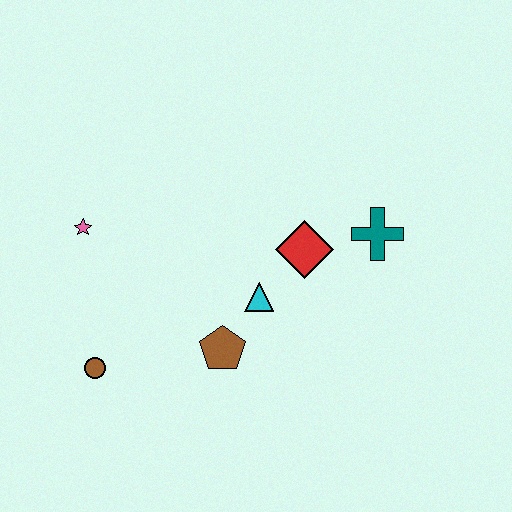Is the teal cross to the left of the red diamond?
No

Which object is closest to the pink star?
The brown circle is closest to the pink star.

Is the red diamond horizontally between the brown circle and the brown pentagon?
No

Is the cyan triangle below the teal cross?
Yes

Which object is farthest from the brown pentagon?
The teal cross is farthest from the brown pentagon.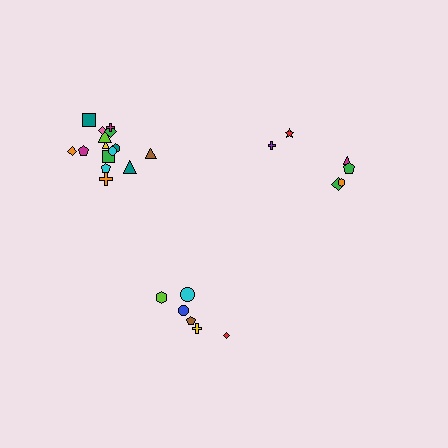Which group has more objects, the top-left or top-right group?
The top-left group.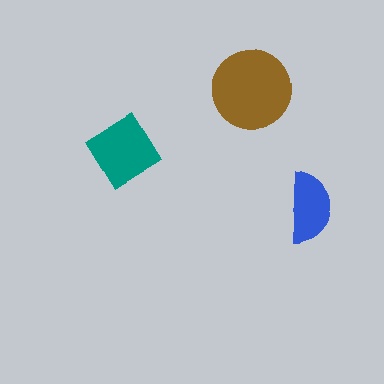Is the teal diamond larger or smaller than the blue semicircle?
Larger.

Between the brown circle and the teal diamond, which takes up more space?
The brown circle.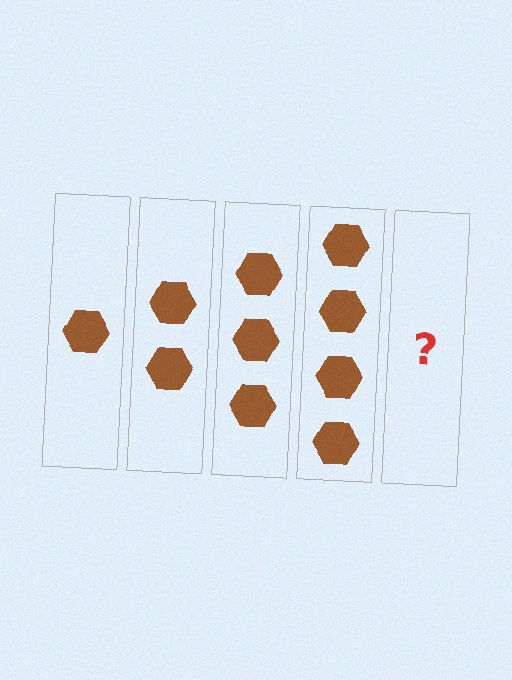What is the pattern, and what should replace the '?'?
The pattern is that each step adds one more hexagon. The '?' should be 5 hexagons.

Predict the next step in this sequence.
The next step is 5 hexagons.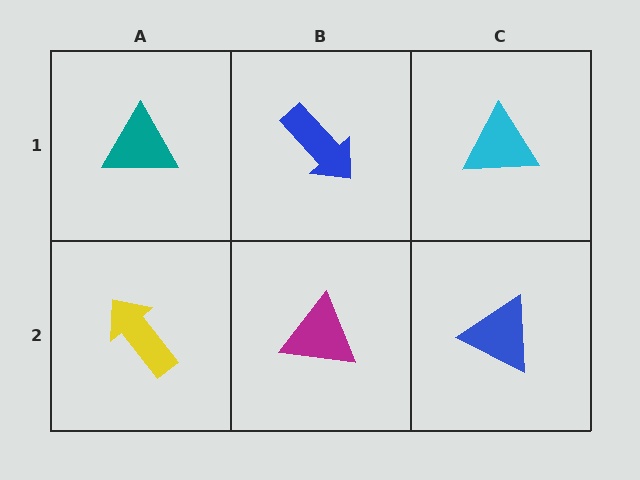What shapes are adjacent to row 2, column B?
A blue arrow (row 1, column B), a yellow arrow (row 2, column A), a blue triangle (row 2, column C).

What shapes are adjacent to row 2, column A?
A teal triangle (row 1, column A), a magenta triangle (row 2, column B).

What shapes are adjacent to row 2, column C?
A cyan triangle (row 1, column C), a magenta triangle (row 2, column B).